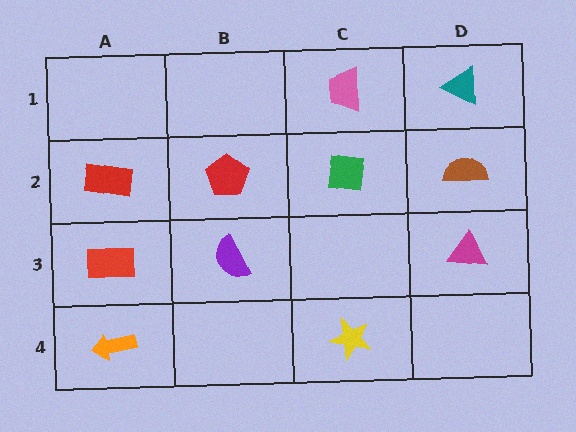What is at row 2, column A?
A red rectangle.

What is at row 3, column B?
A purple semicircle.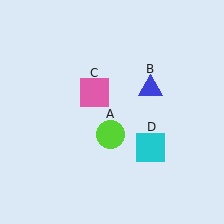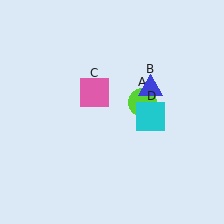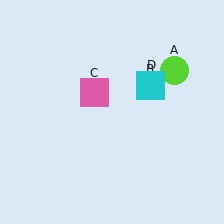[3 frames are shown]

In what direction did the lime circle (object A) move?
The lime circle (object A) moved up and to the right.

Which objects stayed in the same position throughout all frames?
Blue triangle (object B) and pink square (object C) remained stationary.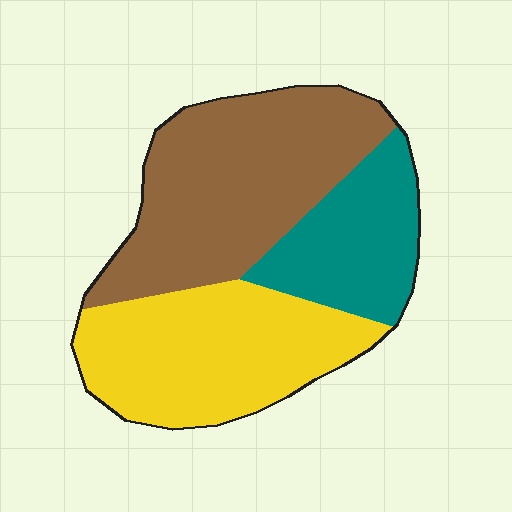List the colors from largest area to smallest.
From largest to smallest: brown, yellow, teal.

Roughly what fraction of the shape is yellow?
Yellow takes up about three eighths (3/8) of the shape.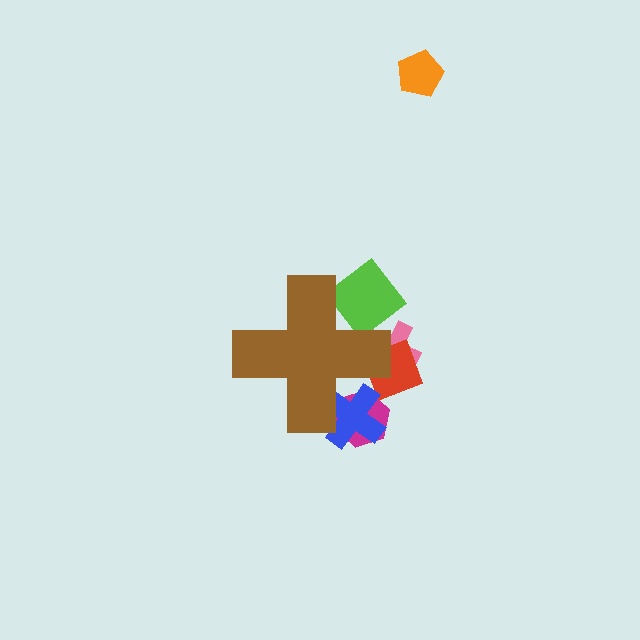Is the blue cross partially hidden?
Yes, the blue cross is partially hidden behind the brown cross.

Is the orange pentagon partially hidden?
No, the orange pentagon is fully visible.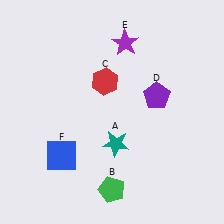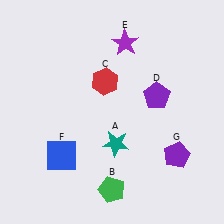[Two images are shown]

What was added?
A purple pentagon (G) was added in Image 2.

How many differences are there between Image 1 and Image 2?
There is 1 difference between the two images.